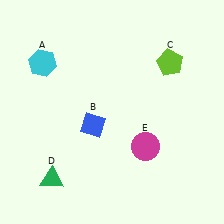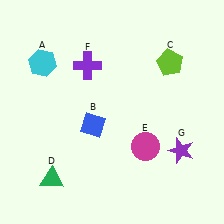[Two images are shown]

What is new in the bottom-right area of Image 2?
A purple star (G) was added in the bottom-right area of Image 2.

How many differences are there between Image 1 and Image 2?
There are 2 differences between the two images.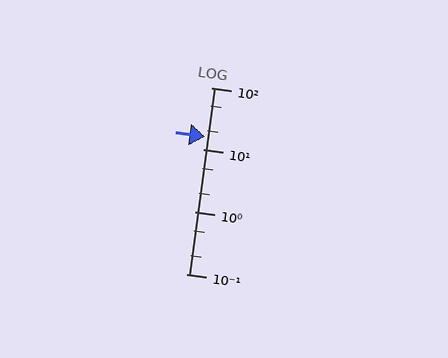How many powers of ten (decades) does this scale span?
The scale spans 3 decades, from 0.1 to 100.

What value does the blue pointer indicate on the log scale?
The pointer indicates approximately 16.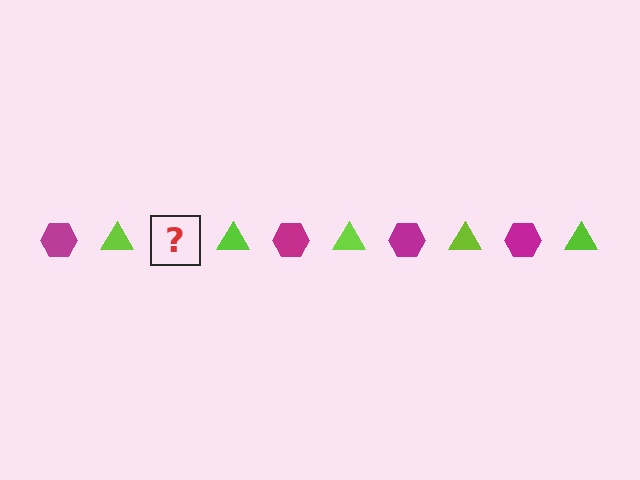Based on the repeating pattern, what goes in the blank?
The blank should be a magenta hexagon.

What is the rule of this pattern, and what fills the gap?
The rule is that the pattern alternates between magenta hexagon and lime triangle. The gap should be filled with a magenta hexagon.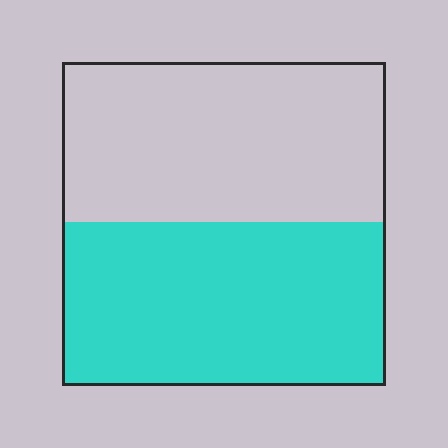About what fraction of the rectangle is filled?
About one half (1/2).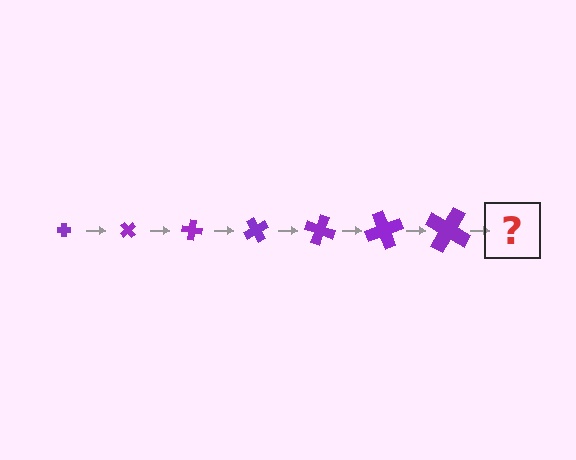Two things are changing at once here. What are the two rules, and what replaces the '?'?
The two rules are that the cross grows larger each step and it rotates 50 degrees each step. The '?' should be a cross, larger than the previous one and rotated 350 degrees from the start.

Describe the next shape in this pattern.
It should be a cross, larger than the previous one and rotated 350 degrees from the start.